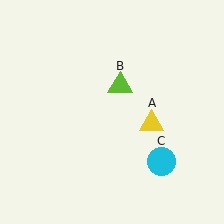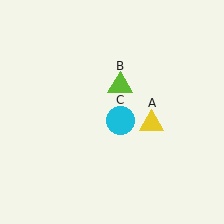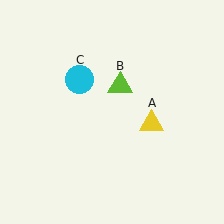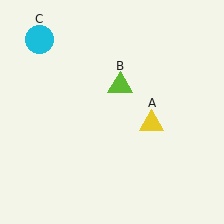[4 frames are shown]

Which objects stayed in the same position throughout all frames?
Yellow triangle (object A) and lime triangle (object B) remained stationary.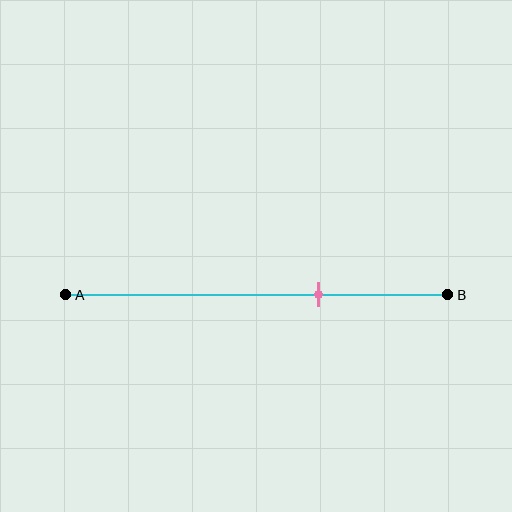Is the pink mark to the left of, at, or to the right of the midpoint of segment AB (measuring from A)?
The pink mark is to the right of the midpoint of segment AB.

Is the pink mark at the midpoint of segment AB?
No, the mark is at about 65% from A, not at the 50% midpoint.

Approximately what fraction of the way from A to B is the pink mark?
The pink mark is approximately 65% of the way from A to B.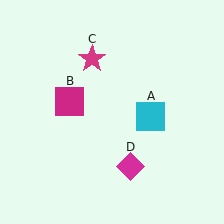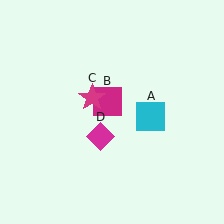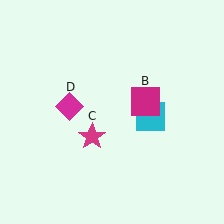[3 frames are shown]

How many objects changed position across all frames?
3 objects changed position: magenta square (object B), magenta star (object C), magenta diamond (object D).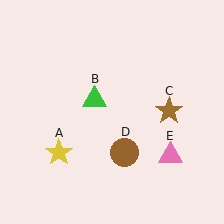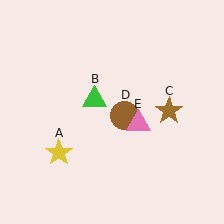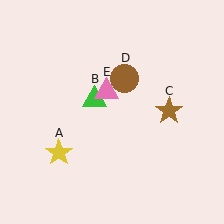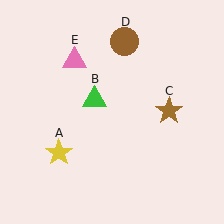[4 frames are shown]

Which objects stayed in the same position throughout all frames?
Yellow star (object A) and green triangle (object B) and brown star (object C) remained stationary.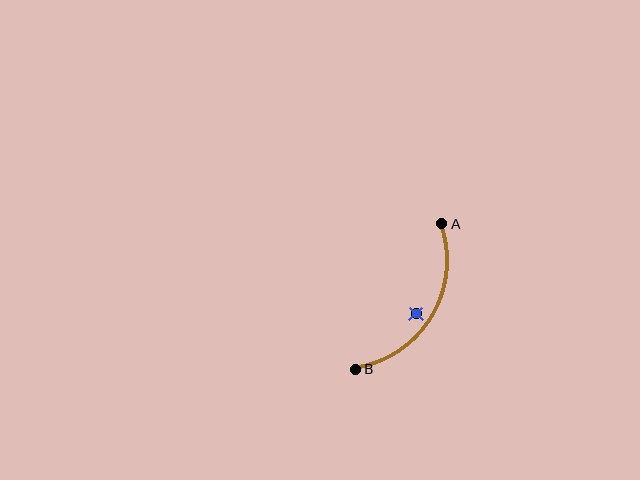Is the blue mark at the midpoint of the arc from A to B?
No — the blue mark does not lie on the arc at all. It sits slightly inside the curve.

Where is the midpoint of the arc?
The arc midpoint is the point on the curve farthest from the straight line joining A and B. It sits to the right of that line.